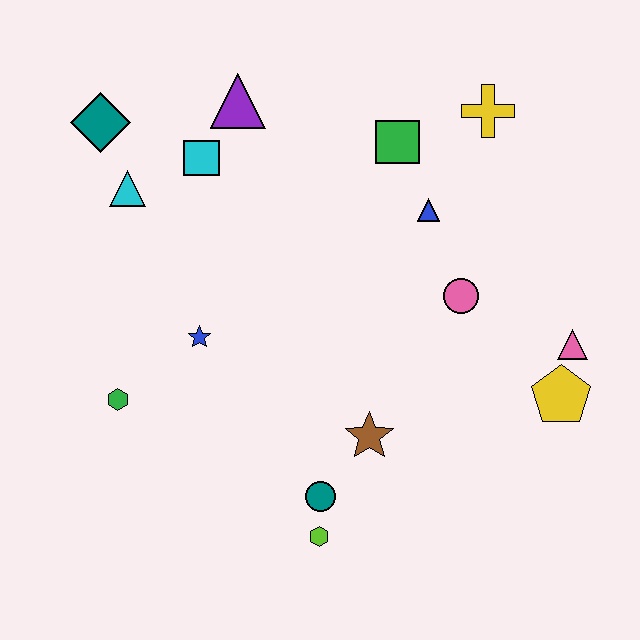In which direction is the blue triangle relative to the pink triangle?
The blue triangle is to the left of the pink triangle.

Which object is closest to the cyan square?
The purple triangle is closest to the cyan square.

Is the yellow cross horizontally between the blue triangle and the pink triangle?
Yes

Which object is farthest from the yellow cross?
The green hexagon is farthest from the yellow cross.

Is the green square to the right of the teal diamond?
Yes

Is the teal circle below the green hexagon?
Yes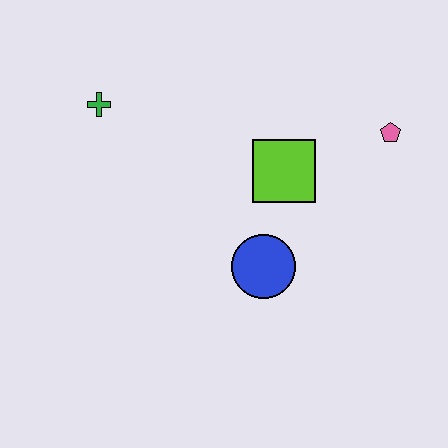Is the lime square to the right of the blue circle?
Yes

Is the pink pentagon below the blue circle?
No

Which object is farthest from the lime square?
The green cross is farthest from the lime square.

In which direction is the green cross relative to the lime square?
The green cross is to the left of the lime square.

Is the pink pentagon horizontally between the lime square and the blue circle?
No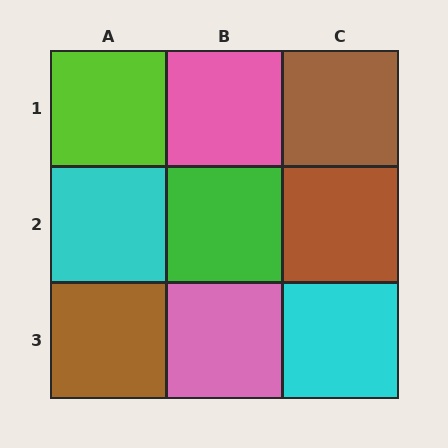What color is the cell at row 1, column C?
Brown.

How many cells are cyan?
2 cells are cyan.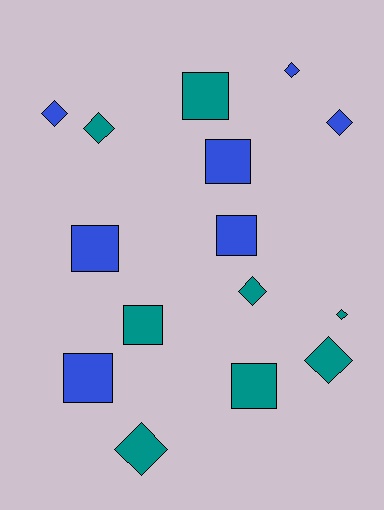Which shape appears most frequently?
Diamond, with 8 objects.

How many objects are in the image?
There are 15 objects.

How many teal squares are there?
There are 3 teal squares.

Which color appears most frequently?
Teal, with 8 objects.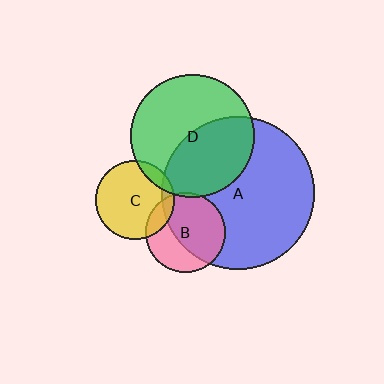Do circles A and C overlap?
Yes.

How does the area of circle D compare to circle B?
Approximately 2.4 times.